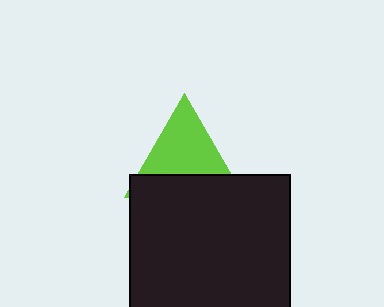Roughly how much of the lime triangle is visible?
About half of it is visible (roughly 60%).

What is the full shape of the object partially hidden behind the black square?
The partially hidden object is a lime triangle.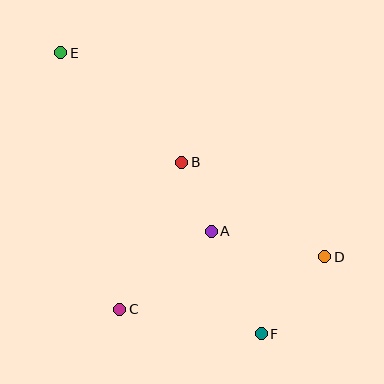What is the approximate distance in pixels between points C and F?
The distance between C and F is approximately 144 pixels.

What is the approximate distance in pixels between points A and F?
The distance between A and F is approximately 114 pixels.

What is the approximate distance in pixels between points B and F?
The distance between B and F is approximately 189 pixels.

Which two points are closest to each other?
Points A and B are closest to each other.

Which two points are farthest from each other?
Points E and F are farthest from each other.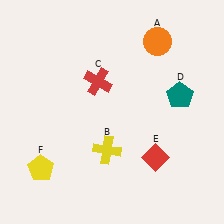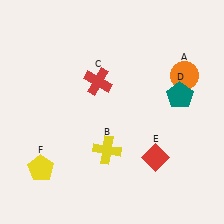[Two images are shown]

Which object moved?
The orange circle (A) moved down.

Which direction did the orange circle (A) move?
The orange circle (A) moved down.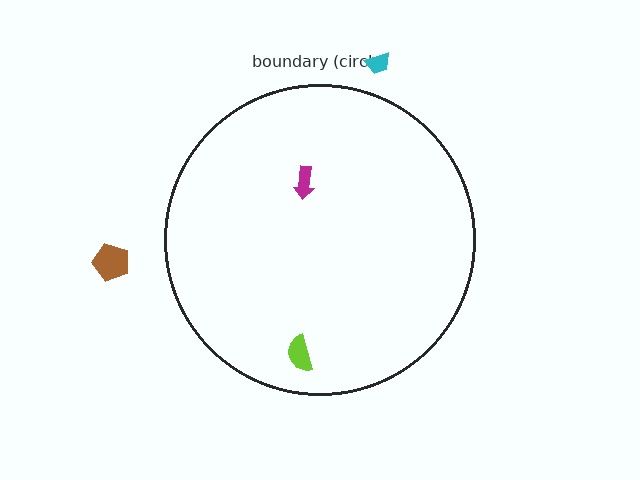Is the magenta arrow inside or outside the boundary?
Inside.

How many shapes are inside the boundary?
2 inside, 2 outside.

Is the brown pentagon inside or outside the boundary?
Outside.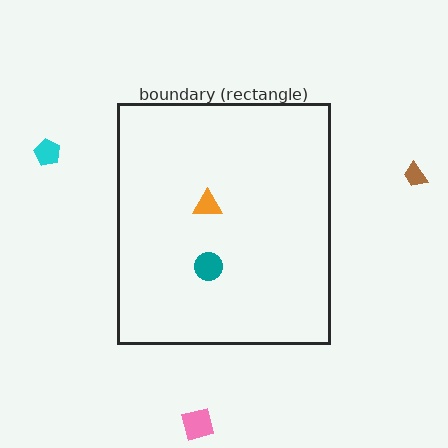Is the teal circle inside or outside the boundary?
Inside.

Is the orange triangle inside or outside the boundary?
Inside.